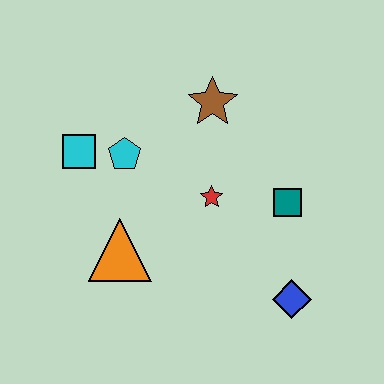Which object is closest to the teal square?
The red star is closest to the teal square.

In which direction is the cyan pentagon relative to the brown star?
The cyan pentagon is to the left of the brown star.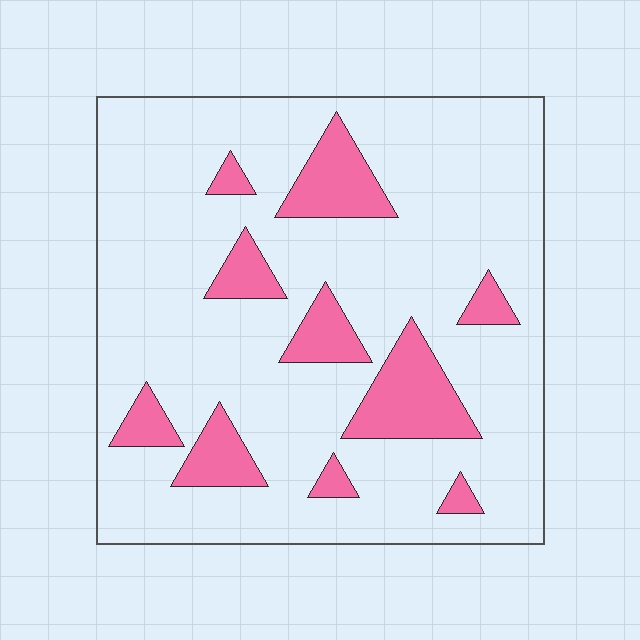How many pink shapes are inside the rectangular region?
10.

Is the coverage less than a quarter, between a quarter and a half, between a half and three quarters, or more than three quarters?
Less than a quarter.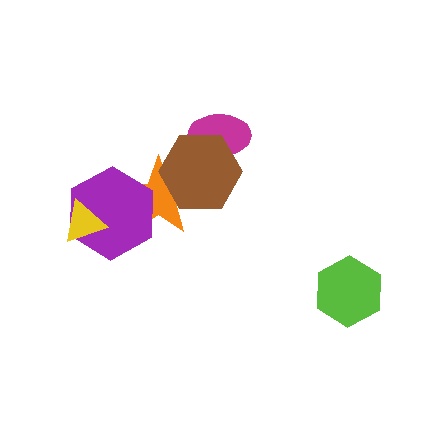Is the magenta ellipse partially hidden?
Yes, it is partially covered by another shape.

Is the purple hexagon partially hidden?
Yes, it is partially covered by another shape.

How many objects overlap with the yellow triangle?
1 object overlaps with the yellow triangle.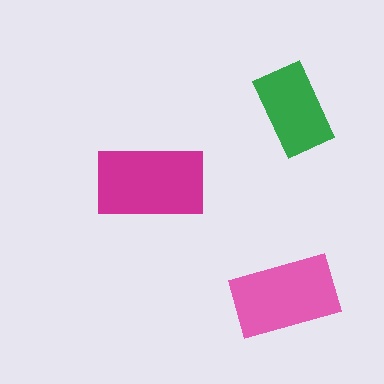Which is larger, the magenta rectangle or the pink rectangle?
The magenta one.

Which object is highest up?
The green rectangle is topmost.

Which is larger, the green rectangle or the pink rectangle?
The pink one.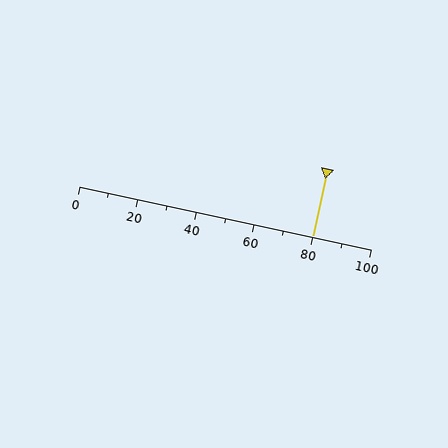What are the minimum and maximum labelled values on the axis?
The axis runs from 0 to 100.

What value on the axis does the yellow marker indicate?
The marker indicates approximately 80.